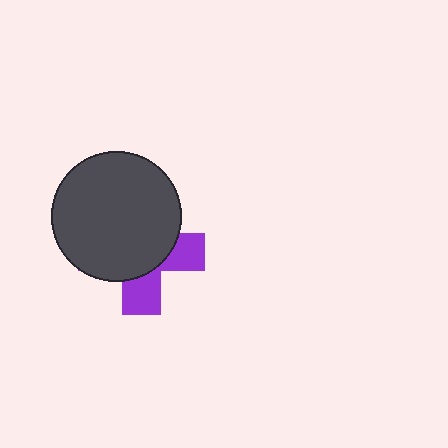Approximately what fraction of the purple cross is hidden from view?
Roughly 65% of the purple cross is hidden behind the dark gray circle.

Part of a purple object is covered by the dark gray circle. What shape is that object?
It is a cross.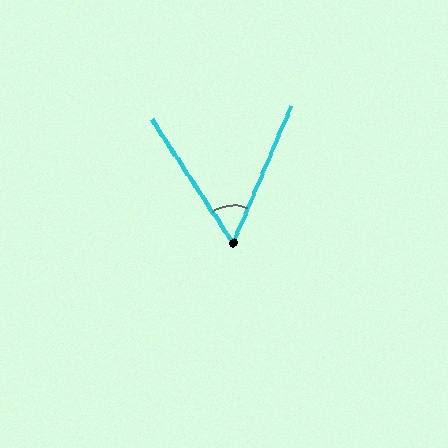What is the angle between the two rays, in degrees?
Approximately 56 degrees.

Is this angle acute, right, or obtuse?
It is acute.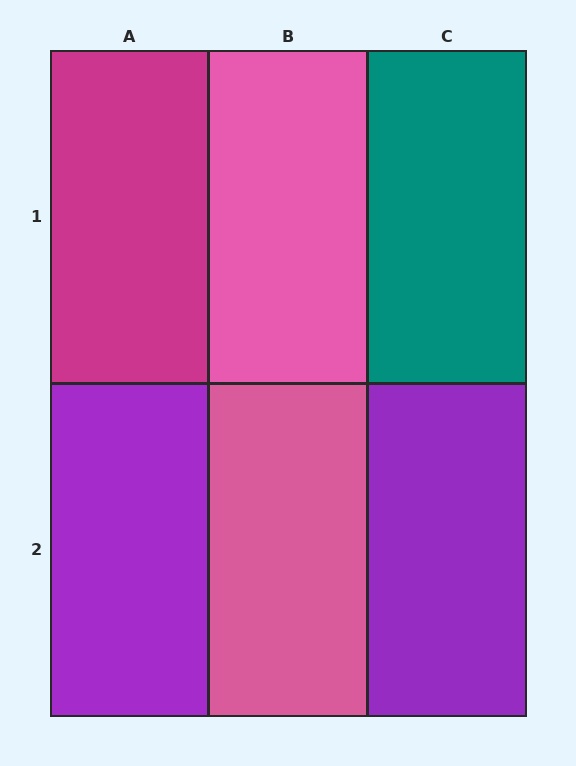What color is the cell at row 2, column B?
Pink.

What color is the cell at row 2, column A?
Purple.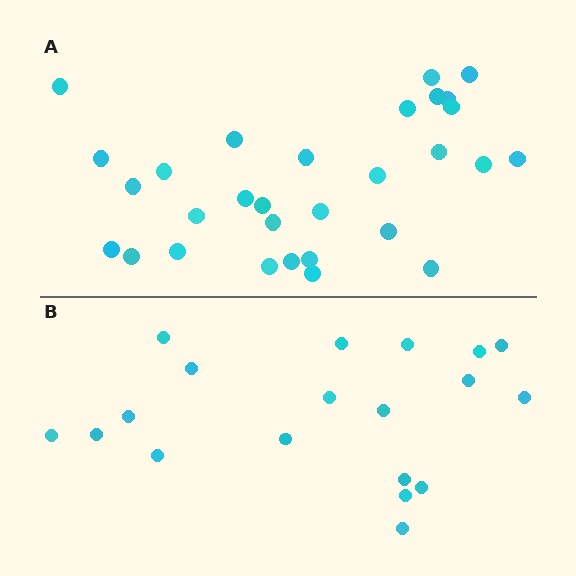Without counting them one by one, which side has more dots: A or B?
Region A (the top region) has more dots.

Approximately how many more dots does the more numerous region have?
Region A has roughly 12 or so more dots than region B.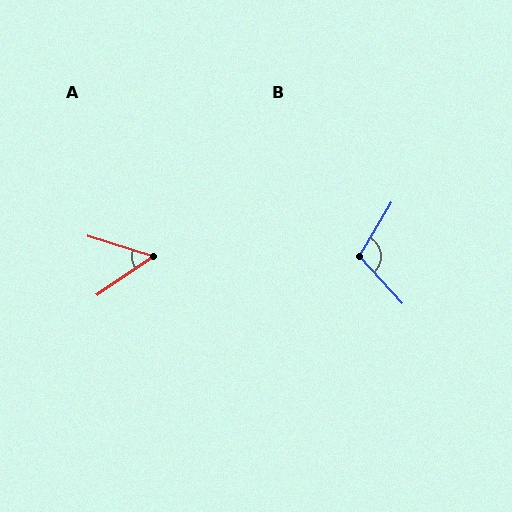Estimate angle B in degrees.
Approximately 106 degrees.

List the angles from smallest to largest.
A (51°), B (106°).